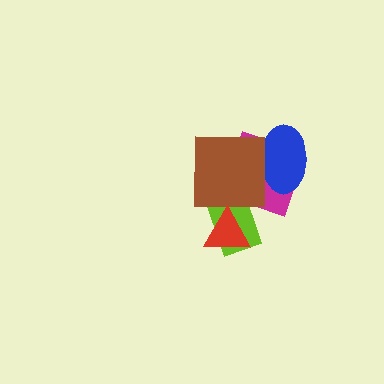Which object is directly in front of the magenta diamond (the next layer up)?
The blue ellipse is directly in front of the magenta diamond.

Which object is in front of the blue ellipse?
The brown square is in front of the blue ellipse.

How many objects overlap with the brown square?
4 objects overlap with the brown square.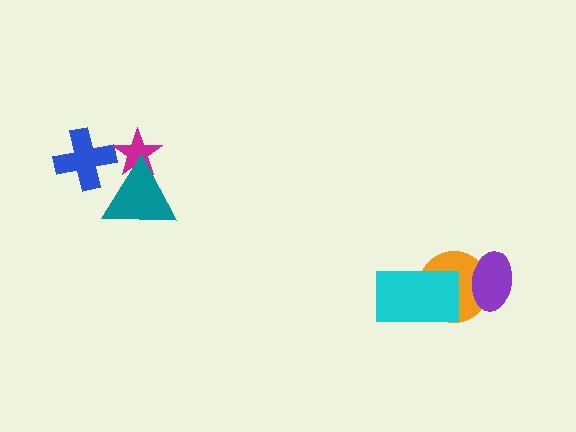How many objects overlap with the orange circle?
2 objects overlap with the orange circle.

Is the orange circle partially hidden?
Yes, it is partially covered by another shape.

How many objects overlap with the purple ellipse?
1 object overlaps with the purple ellipse.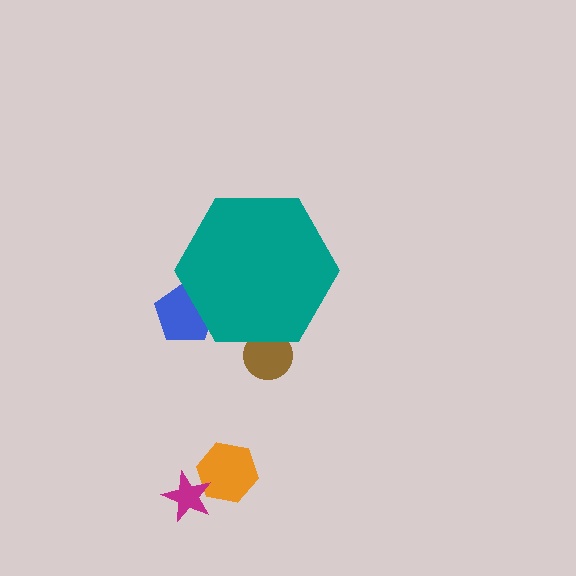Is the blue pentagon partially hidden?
Yes, the blue pentagon is partially hidden behind the teal hexagon.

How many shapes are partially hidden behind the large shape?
2 shapes are partially hidden.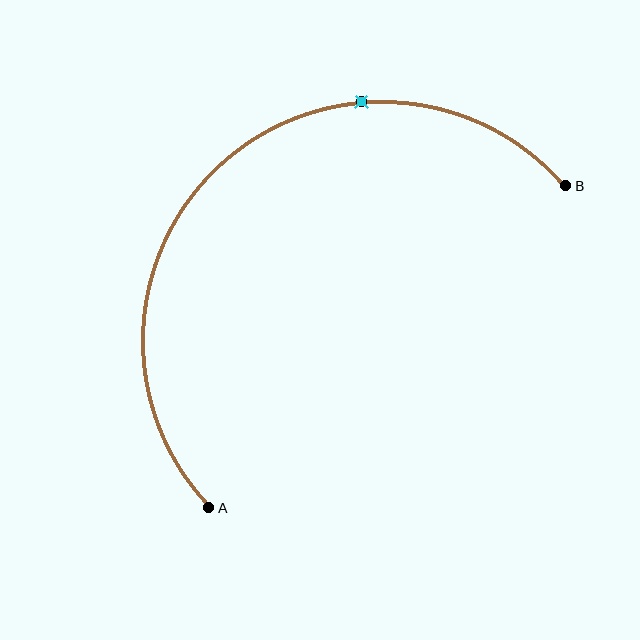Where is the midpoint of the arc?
The arc midpoint is the point on the curve farthest from the straight line joining A and B. It sits above and to the left of that line.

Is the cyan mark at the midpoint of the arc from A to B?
No. The cyan mark lies on the arc but is closer to endpoint B. The arc midpoint would be at the point on the curve equidistant along the arc from both A and B.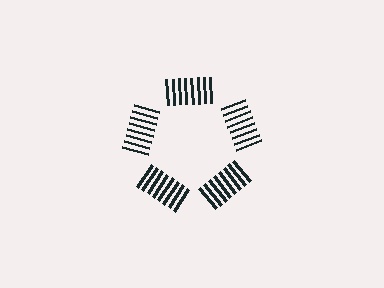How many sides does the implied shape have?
5 sides — the line-ends trace a pentagon.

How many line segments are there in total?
40 — 8 along each of the 5 edges.